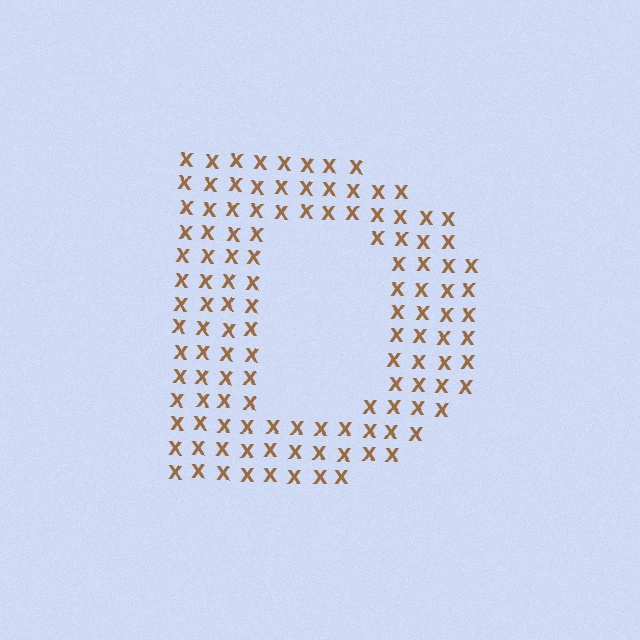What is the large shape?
The large shape is the letter D.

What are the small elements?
The small elements are letter X's.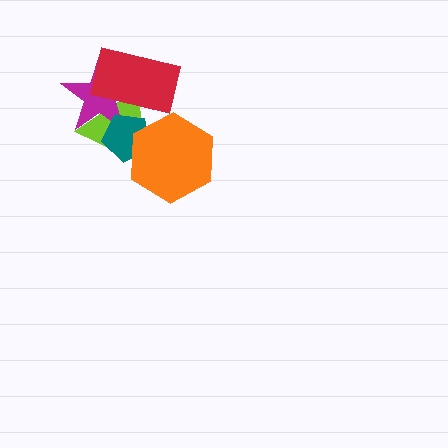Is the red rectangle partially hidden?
No, no other shape covers it.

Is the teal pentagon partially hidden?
Yes, it is partially covered by another shape.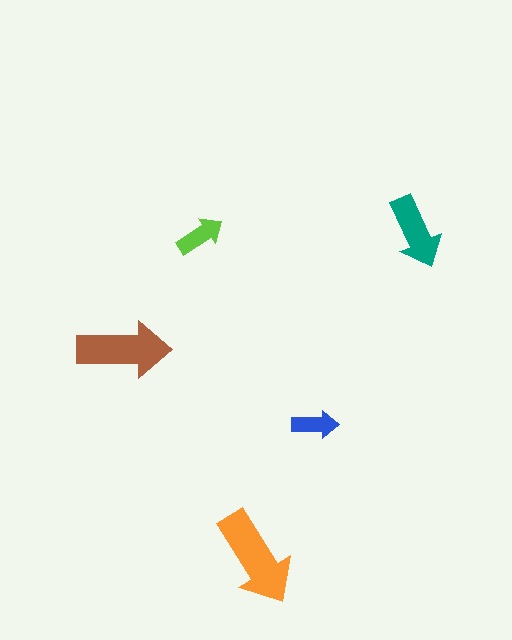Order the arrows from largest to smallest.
the orange one, the brown one, the teal one, the lime one, the blue one.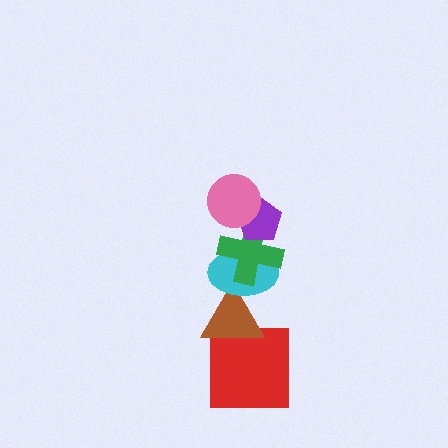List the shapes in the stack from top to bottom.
From top to bottom: the pink circle, the purple pentagon, the green cross, the cyan ellipse, the brown triangle, the red square.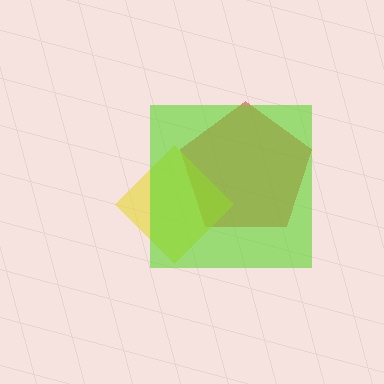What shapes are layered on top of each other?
The layered shapes are: a red pentagon, a yellow diamond, a lime square.